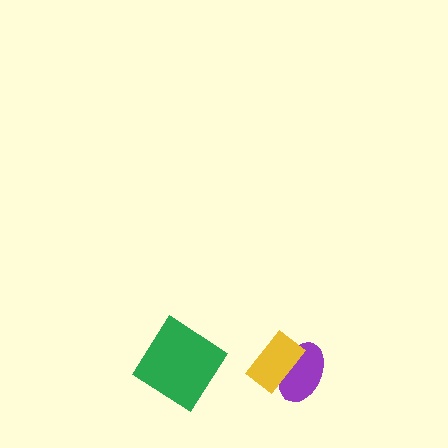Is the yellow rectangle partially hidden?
No, no other shape covers it.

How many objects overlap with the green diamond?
0 objects overlap with the green diamond.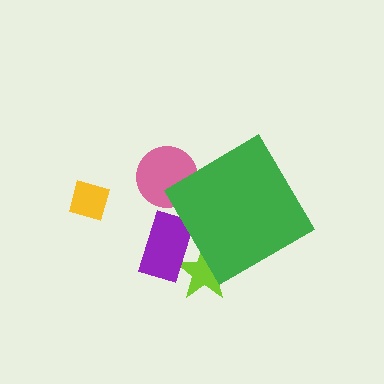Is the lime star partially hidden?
Yes, the lime star is partially hidden behind the green diamond.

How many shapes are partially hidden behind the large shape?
3 shapes are partially hidden.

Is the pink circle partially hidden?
Yes, the pink circle is partially hidden behind the green diamond.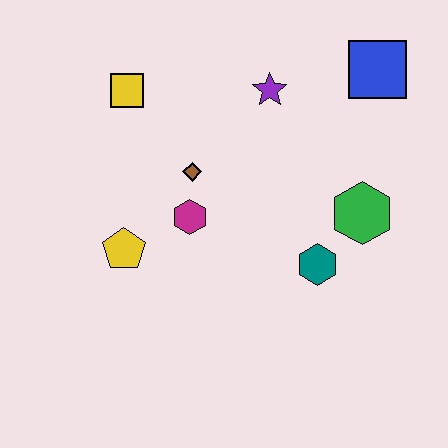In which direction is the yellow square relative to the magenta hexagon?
The yellow square is above the magenta hexagon.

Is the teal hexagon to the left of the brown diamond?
No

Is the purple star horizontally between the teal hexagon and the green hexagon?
No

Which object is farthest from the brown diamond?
The blue square is farthest from the brown diamond.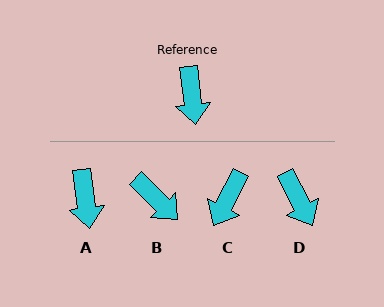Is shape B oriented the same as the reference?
No, it is off by about 38 degrees.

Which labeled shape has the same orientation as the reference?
A.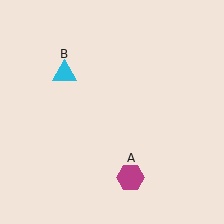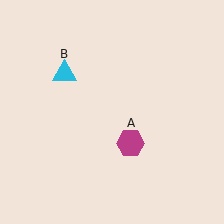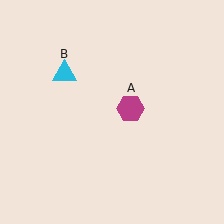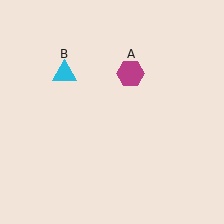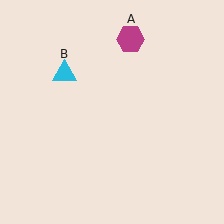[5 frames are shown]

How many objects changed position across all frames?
1 object changed position: magenta hexagon (object A).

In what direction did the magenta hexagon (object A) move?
The magenta hexagon (object A) moved up.